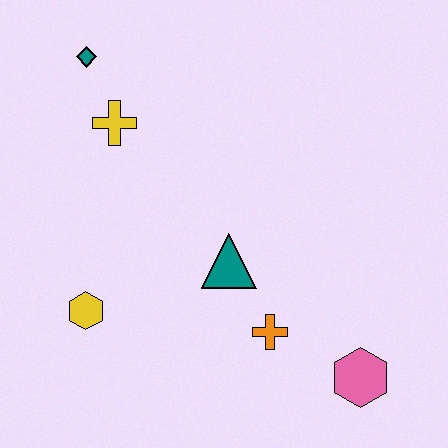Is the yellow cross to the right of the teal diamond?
Yes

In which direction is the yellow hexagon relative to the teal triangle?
The yellow hexagon is to the left of the teal triangle.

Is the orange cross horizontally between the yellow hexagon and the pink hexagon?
Yes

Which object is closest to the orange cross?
The teal triangle is closest to the orange cross.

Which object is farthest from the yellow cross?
The pink hexagon is farthest from the yellow cross.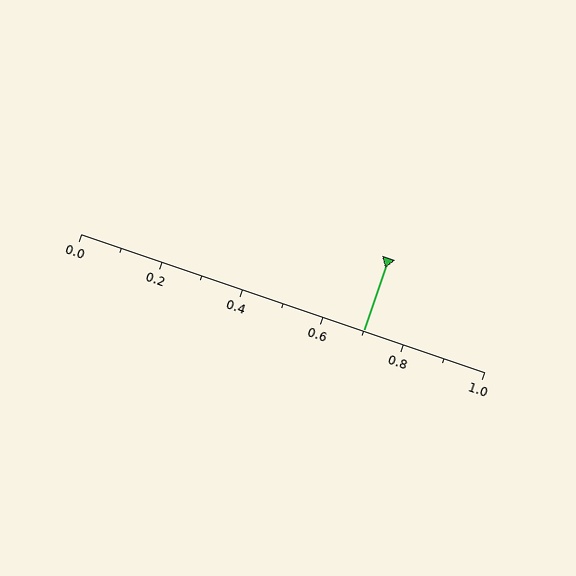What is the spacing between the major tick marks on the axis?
The major ticks are spaced 0.2 apart.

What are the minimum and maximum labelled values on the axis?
The axis runs from 0.0 to 1.0.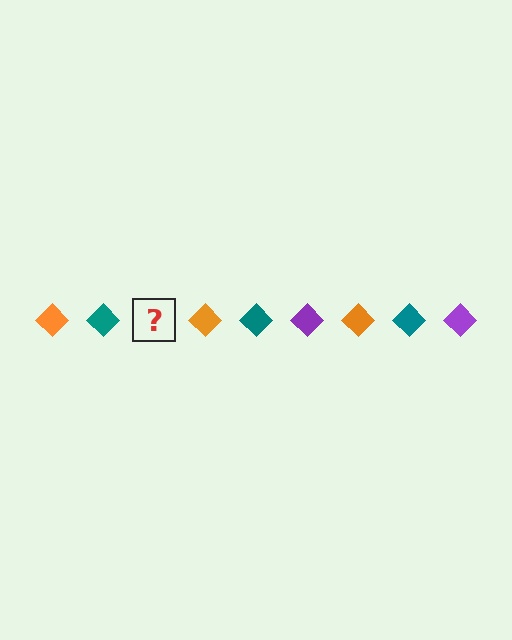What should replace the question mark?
The question mark should be replaced with a purple diamond.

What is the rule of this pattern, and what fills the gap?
The rule is that the pattern cycles through orange, teal, purple diamonds. The gap should be filled with a purple diamond.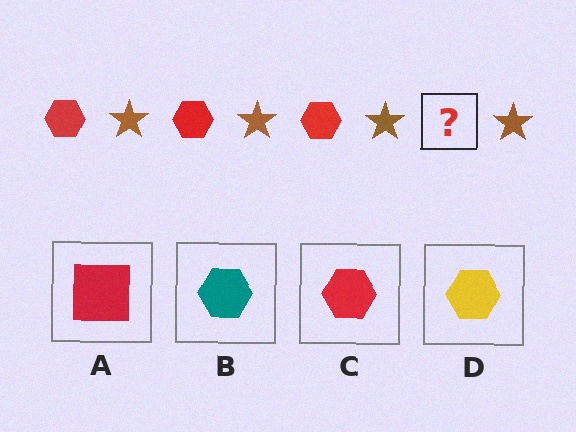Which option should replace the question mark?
Option C.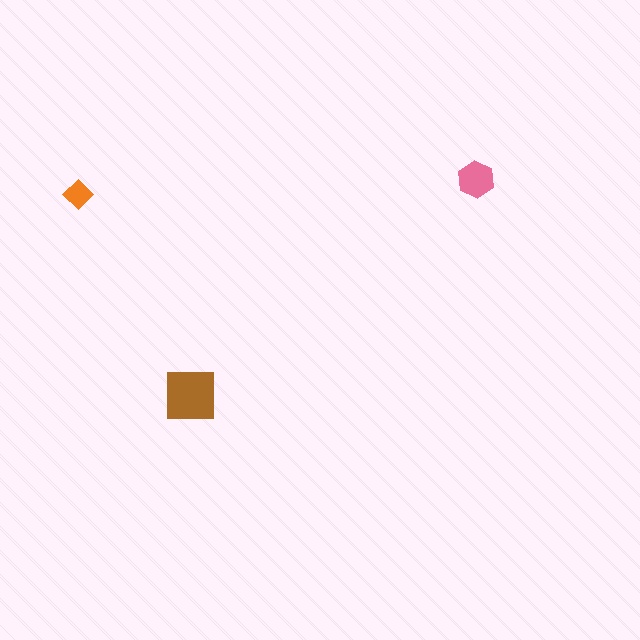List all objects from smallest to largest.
The orange diamond, the pink hexagon, the brown square.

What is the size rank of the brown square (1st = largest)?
1st.